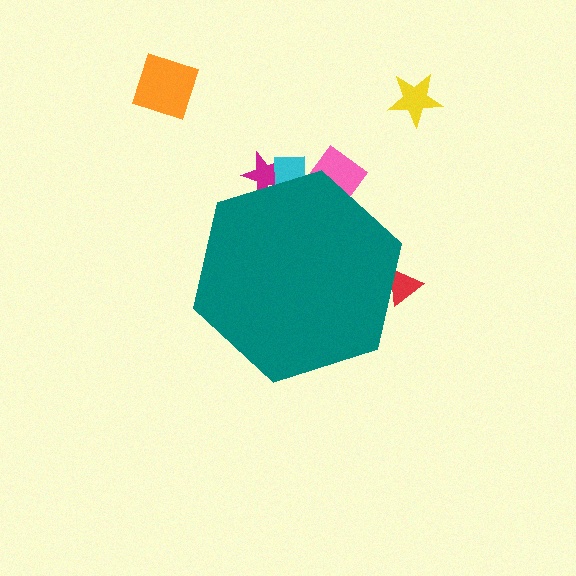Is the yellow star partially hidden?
No, the yellow star is fully visible.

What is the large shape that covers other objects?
A teal hexagon.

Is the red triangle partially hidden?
Yes, the red triangle is partially hidden behind the teal hexagon.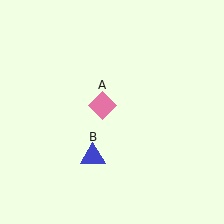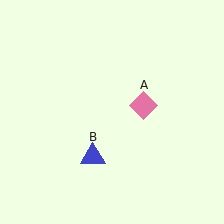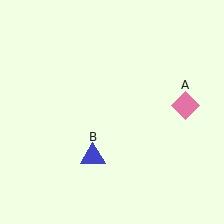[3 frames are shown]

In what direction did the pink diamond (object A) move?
The pink diamond (object A) moved right.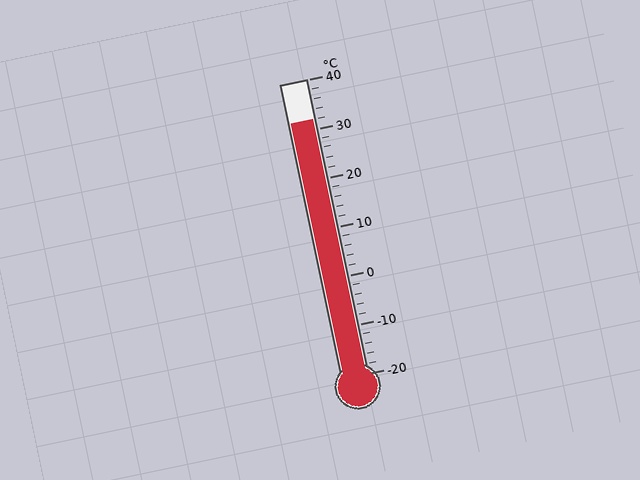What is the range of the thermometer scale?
The thermometer scale ranges from -20°C to 40°C.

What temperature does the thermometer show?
The thermometer shows approximately 32°C.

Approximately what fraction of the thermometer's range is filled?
The thermometer is filled to approximately 85% of its range.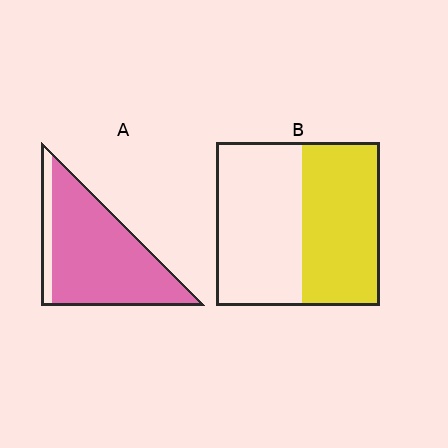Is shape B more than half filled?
Roughly half.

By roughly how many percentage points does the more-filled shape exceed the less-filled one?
By roughly 40 percentage points (A over B).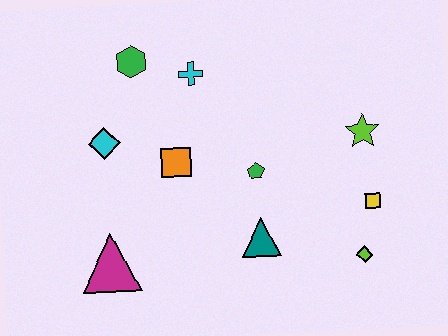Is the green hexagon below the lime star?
No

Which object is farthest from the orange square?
The lime diamond is farthest from the orange square.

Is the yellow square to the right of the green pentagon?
Yes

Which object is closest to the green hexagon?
The cyan cross is closest to the green hexagon.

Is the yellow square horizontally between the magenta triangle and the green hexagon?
No